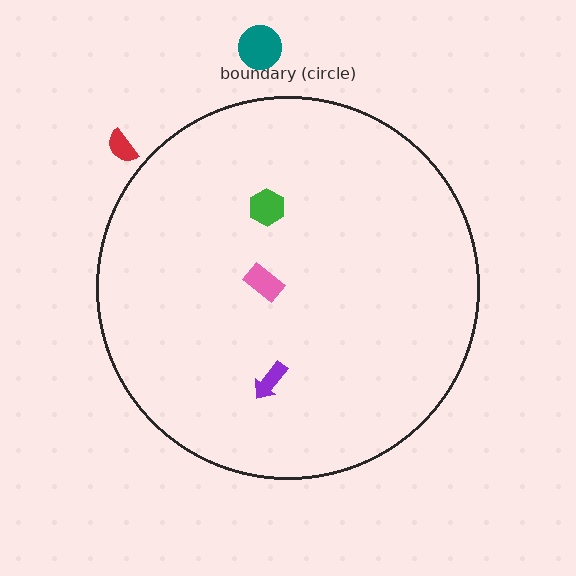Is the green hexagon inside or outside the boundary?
Inside.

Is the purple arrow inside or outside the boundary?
Inside.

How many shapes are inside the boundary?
3 inside, 2 outside.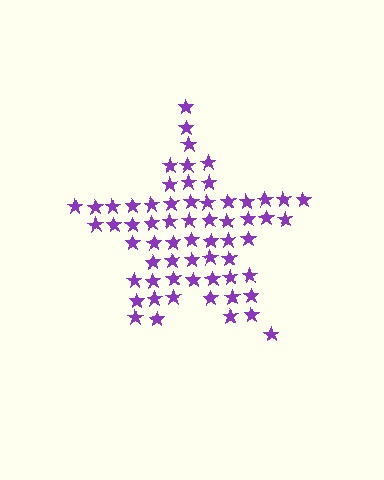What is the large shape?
The large shape is a star.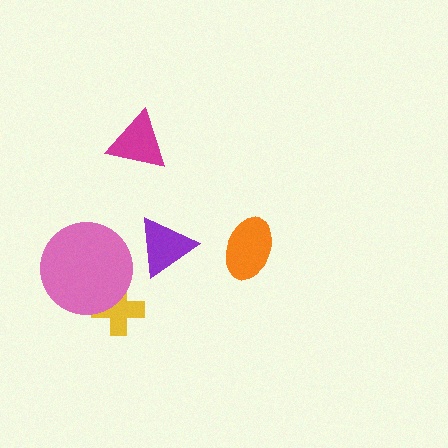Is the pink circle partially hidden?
No, no other shape covers it.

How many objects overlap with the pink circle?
1 object overlaps with the pink circle.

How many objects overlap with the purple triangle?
0 objects overlap with the purple triangle.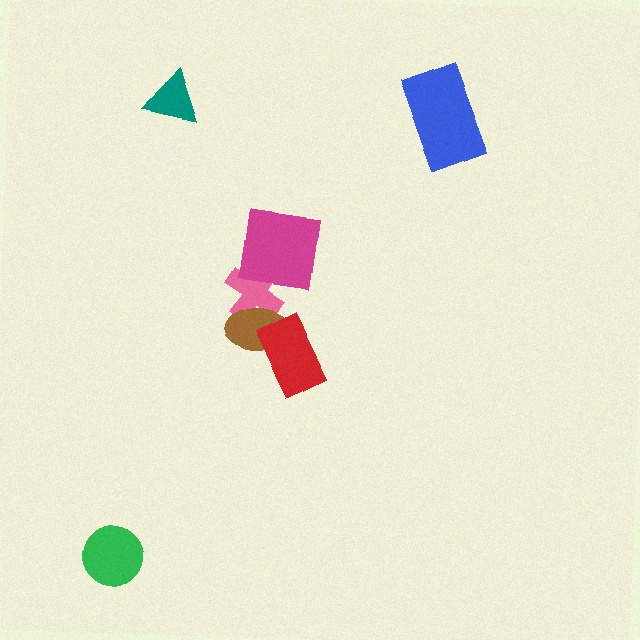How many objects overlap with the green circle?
0 objects overlap with the green circle.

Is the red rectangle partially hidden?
No, no other shape covers it.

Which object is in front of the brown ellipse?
The red rectangle is in front of the brown ellipse.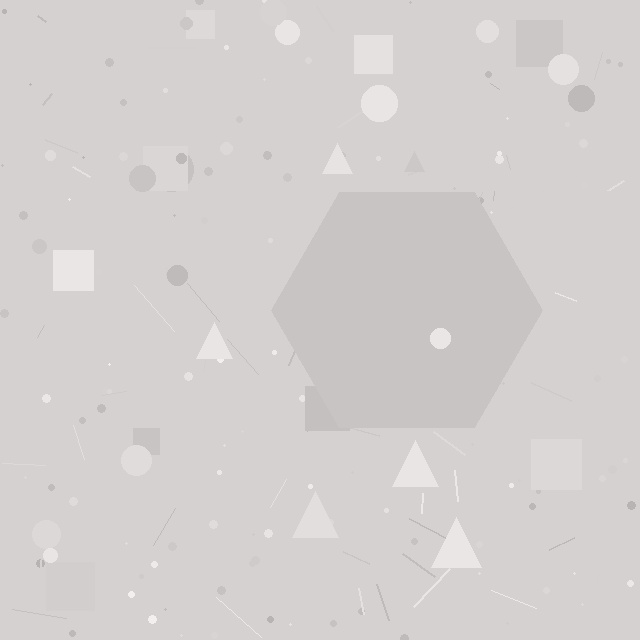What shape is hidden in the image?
A hexagon is hidden in the image.